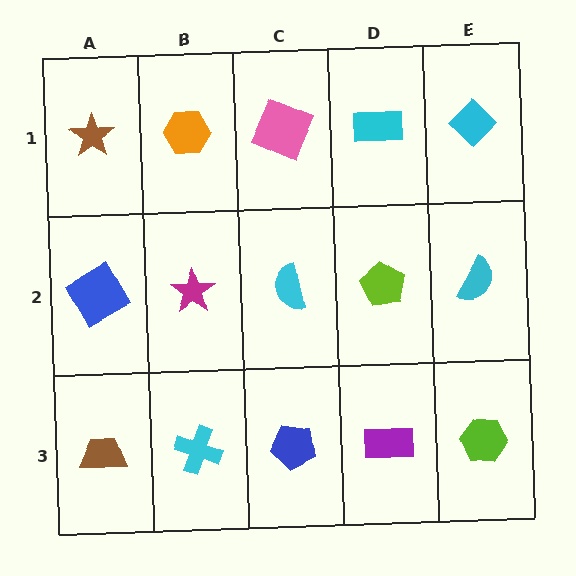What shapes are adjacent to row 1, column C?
A cyan semicircle (row 2, column C), an orange hexagon (row 1, column B), a cyan rectangle (row 1, column D).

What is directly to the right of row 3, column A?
A cyan cross.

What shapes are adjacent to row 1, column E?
A cyan semicircle (row 2, column E), a cyan rectangle (row 1, column D).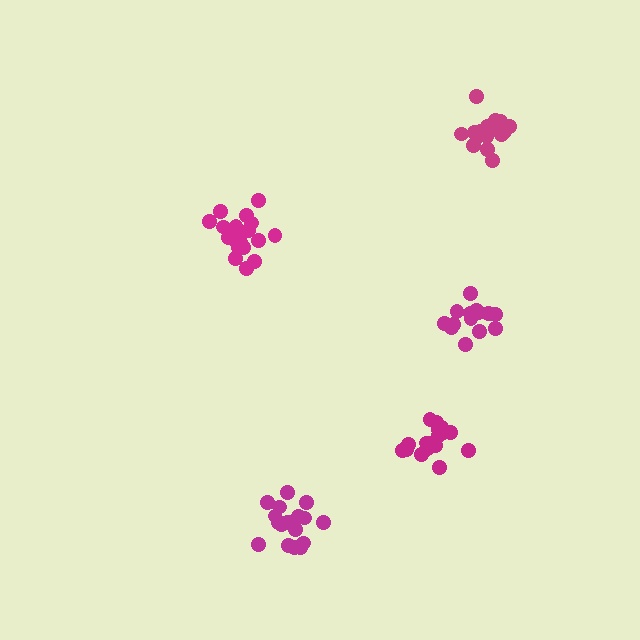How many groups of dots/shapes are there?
There are 5 groups.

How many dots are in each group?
Group 1: 18 dots, Group 2: 20 dots, Group 3: 18 dots, Group 4: 19 dots, Group 5: 14 dots (89 total).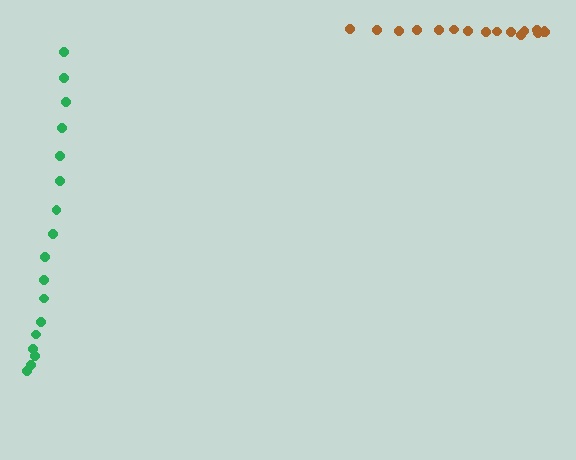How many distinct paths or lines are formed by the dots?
There are 2 distinct paths.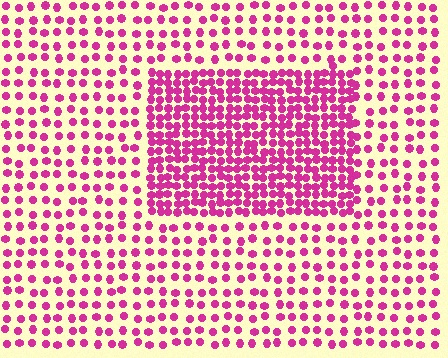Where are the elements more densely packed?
The elements are more densely packed inside the rectangle boundary.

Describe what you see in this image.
The image contains small magenta elements arranged at two different densities. A rectangle-shaped region is visible where the elements are more densely packed than the surrounding area.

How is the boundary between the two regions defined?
The boundary is defined by a change in element density (approximately 2.2x ratio). All elements are the same color, size, and shape.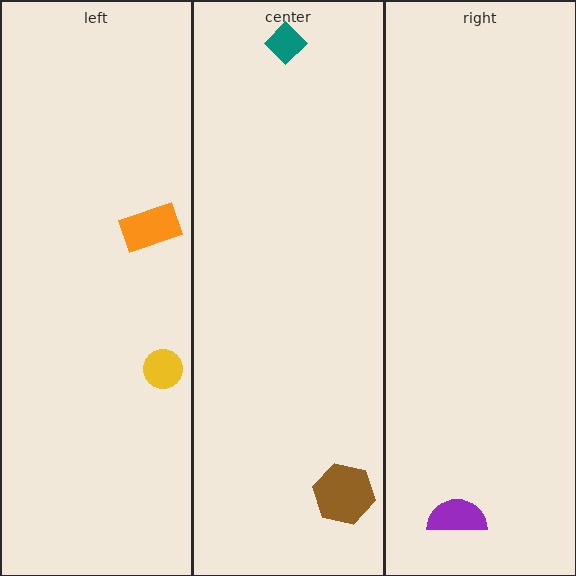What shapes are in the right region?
The purple semicircle.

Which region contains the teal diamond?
The center region.